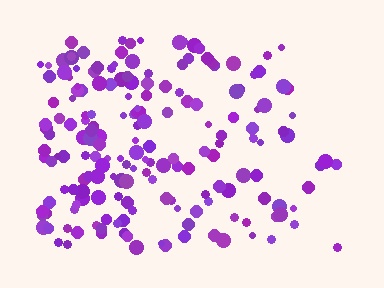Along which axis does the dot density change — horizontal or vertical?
Horizontal.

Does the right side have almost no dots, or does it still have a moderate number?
Still a moderate number, just noticeably fewer than the left.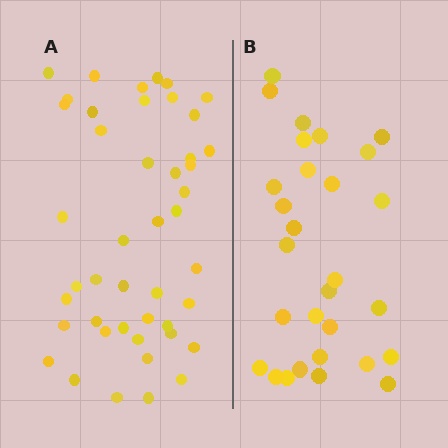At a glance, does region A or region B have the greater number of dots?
Region A (the left region) has more dots.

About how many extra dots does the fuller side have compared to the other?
Region A has approximately 15 more dots than region B.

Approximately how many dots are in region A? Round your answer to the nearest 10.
About 40 dots. (The exact count is 45, which rounds to 40.)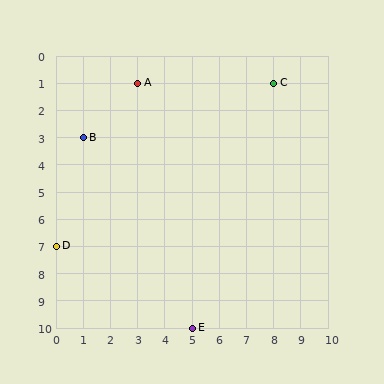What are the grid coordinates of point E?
Point E is at grid coordinates (5, 10).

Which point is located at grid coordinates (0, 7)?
Point D is at (0, 7).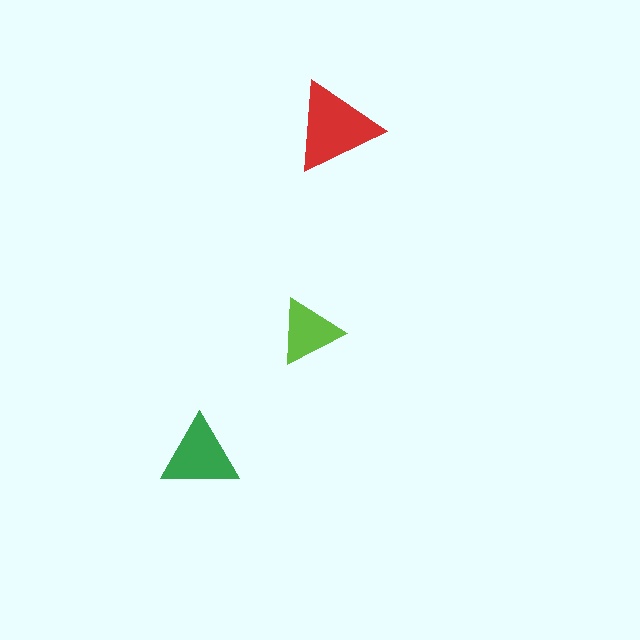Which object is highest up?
The red triangle is topmost.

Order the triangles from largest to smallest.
the red one, the green one, the lime one.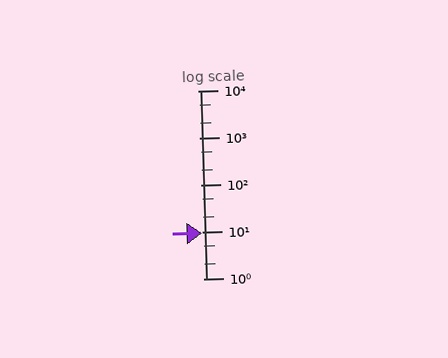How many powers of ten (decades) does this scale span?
The scale spans 4 decades, from 1 to 10000.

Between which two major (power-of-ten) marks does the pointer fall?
The pointer is between 1 and 10.